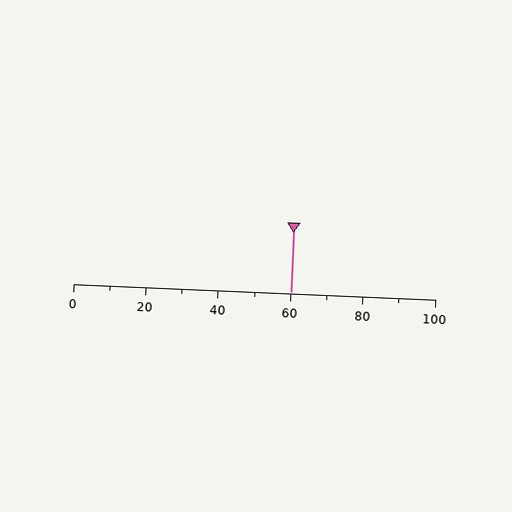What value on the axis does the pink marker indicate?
The marker indicates approximately 60.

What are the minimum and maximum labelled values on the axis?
The axis runs from 0 to 100.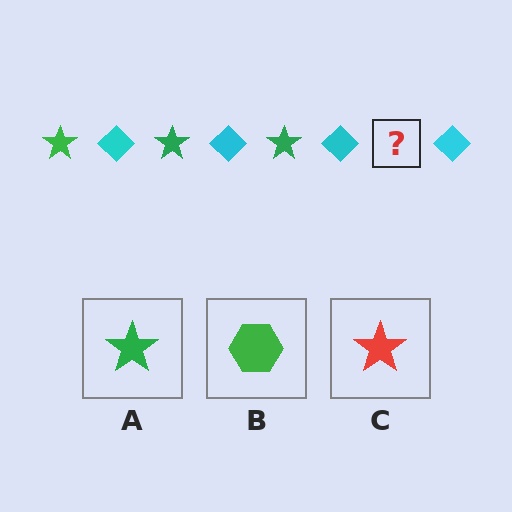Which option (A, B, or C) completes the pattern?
A.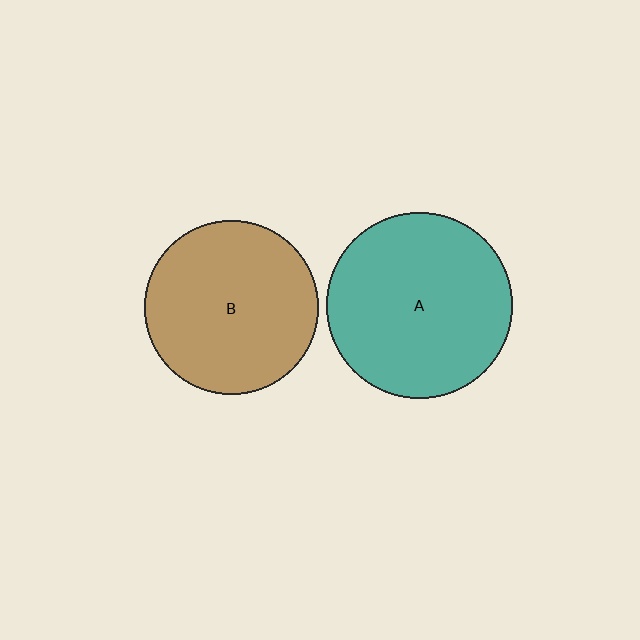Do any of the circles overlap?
No, none of the circles overlap.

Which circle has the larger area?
Circle A (teal).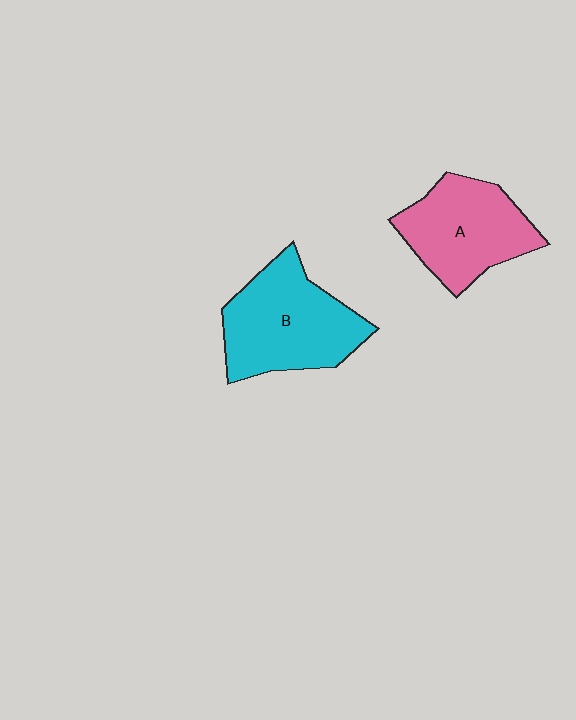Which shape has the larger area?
Shape B (cyan).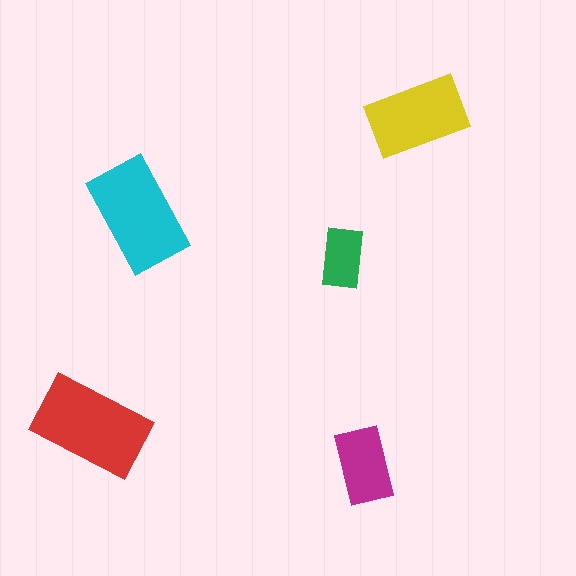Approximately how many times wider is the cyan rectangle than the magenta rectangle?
About 1.5 times wider.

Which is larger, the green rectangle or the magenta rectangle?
The magenta one.